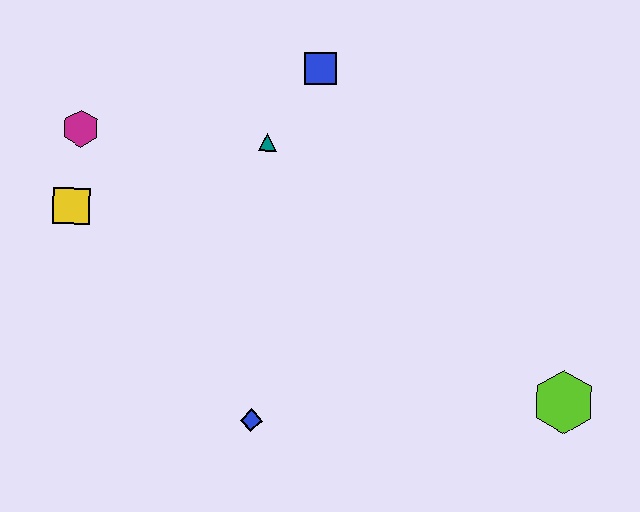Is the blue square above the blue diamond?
Yes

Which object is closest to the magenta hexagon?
The yellow square is closest to the magenta hexagon.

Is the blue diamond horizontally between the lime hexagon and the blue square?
No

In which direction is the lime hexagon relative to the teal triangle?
The lime hexagon is to the right of the teal triangle.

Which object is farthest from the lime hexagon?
The magenta hexagon is farthest from the lime hexagon.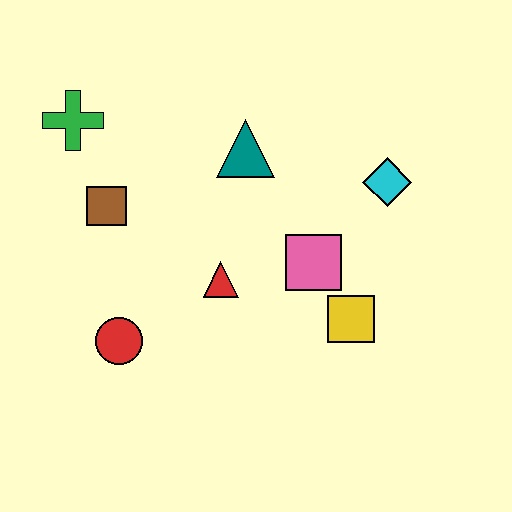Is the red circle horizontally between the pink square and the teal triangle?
No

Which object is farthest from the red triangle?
The green cross is farthest from the red triangle.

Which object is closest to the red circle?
The red triangle is closest to the red circle.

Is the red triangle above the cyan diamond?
No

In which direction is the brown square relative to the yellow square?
The brown square is to the left of the yellow square.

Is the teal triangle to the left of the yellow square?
Yes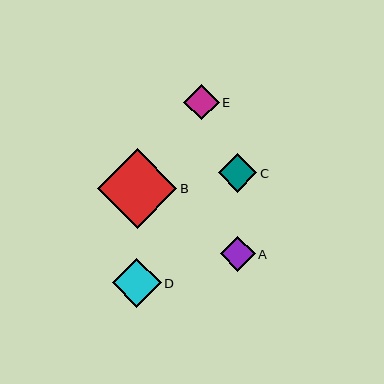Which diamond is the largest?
Diamond B is the largest with a size of approximately 80 pixels.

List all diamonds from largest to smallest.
From largest to smallest: B, D, C, E, A.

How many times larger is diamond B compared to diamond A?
Diamond B is approximately 2.3 times the size of diamond A.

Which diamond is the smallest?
Diamond A is the smallest with a size of approximately 34 pixels.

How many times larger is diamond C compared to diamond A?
Diamond C is approximately 1.1 times the size of diamond A.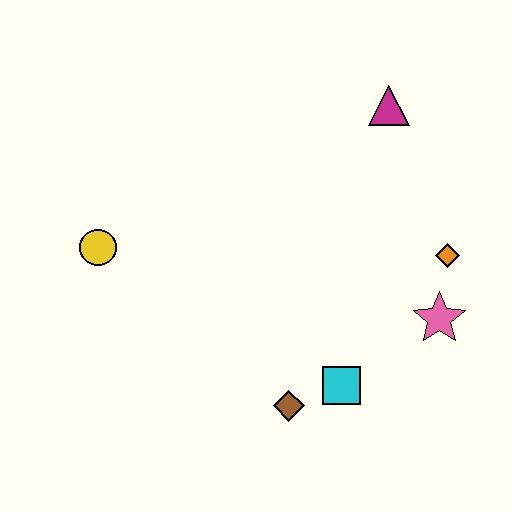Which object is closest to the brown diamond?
The cyan square is closest to the brown diamond.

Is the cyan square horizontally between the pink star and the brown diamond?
Yes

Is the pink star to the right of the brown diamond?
Yes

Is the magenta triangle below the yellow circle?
No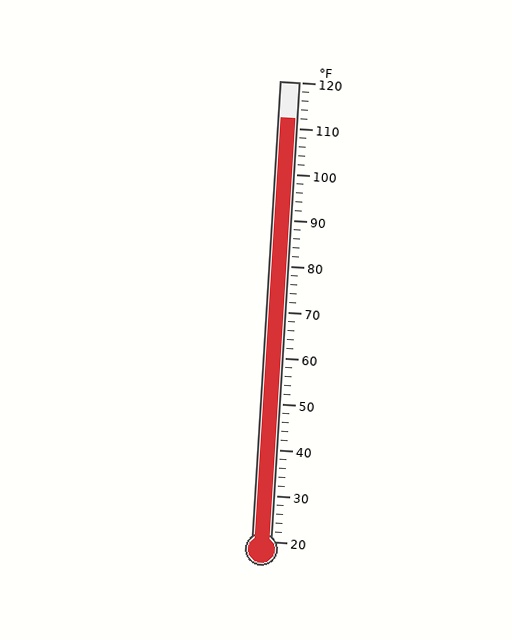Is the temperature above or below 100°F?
The temperature is above 100°F.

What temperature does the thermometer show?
The thermometer shows approximately 112°F.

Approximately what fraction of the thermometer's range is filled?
The thermometer is filled to approximately 90% of its range.